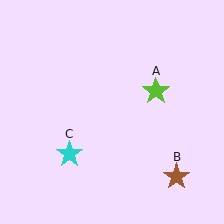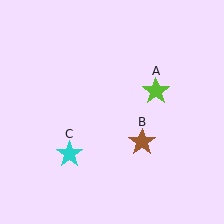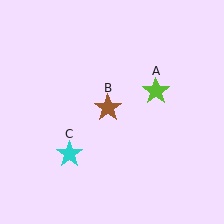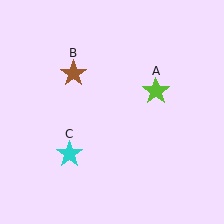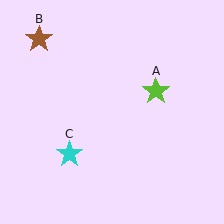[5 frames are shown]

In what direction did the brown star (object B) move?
The brown star (object B) moved up and to the left.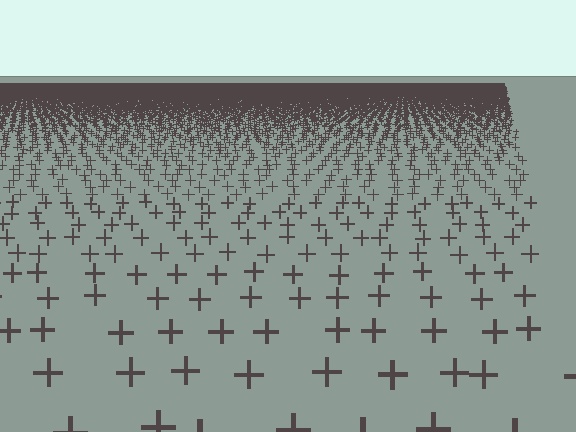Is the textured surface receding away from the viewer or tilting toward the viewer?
The surface is receding away from the viewer. Texture elements get smaller and denser toward the top.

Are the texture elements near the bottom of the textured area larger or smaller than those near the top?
Larger. Near the bottom, elements are closer to the viewer and appear at a bigger on-screen size.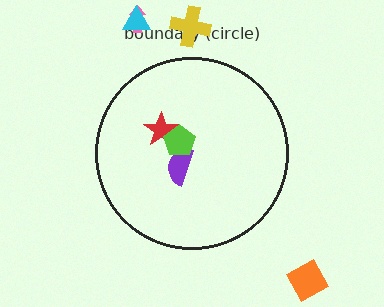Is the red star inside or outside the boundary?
Inside.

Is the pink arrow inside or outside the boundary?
Outside.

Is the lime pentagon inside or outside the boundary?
Inside.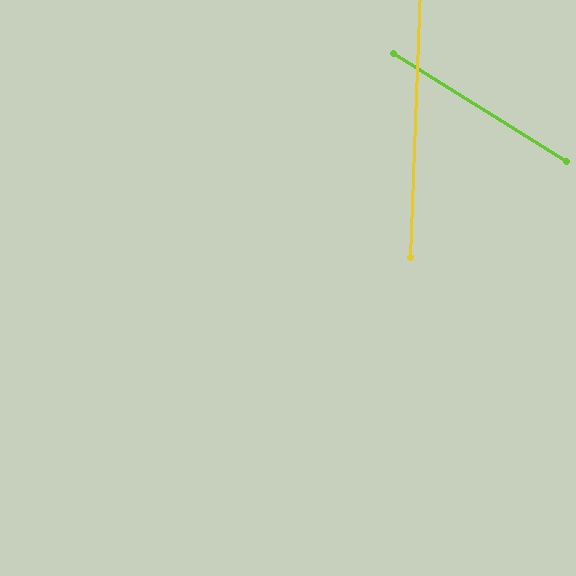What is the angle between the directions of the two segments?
Approximately 60 degrees.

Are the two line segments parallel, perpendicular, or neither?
Neither parallel nor perpendicular — they differ by about 60°.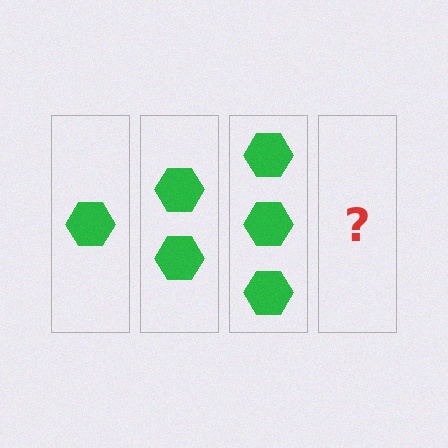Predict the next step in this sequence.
The next step is 4 hexagons.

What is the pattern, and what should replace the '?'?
The pattern is that each step adds one more hexagon. The '?' should be 4 hexagons.